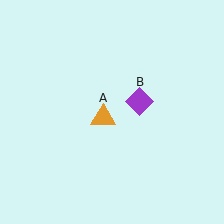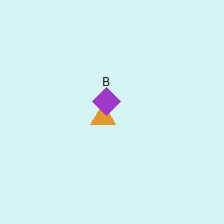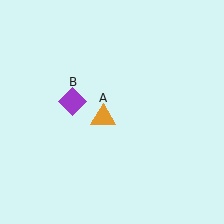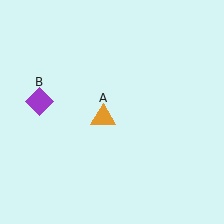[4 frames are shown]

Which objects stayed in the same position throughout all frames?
Orange triangle (object A) remained stationary.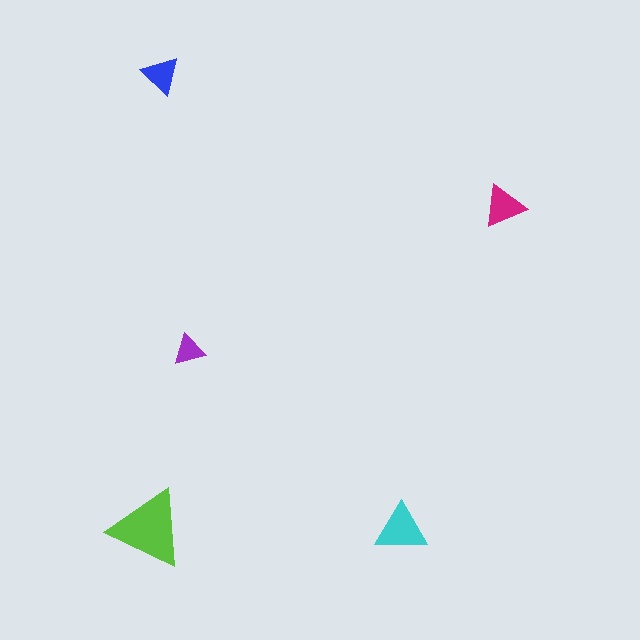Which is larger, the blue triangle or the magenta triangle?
The magenta one.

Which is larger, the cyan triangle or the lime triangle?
The lime one.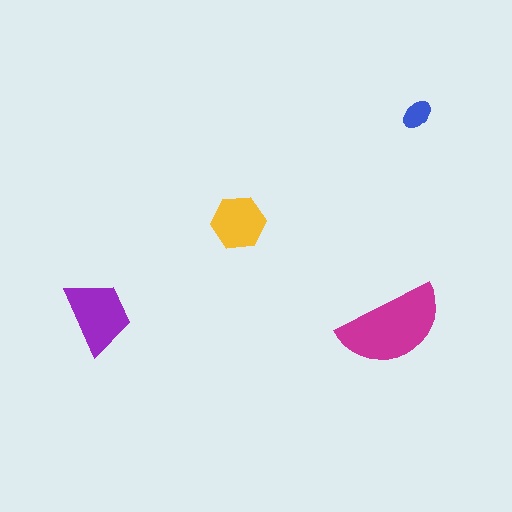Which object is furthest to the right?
The blue ellipse is rightmost.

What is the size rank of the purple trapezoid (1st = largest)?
2nd.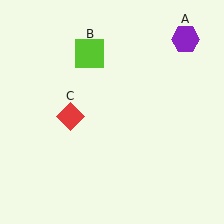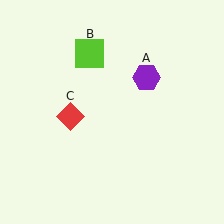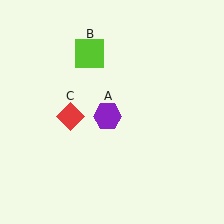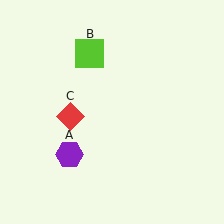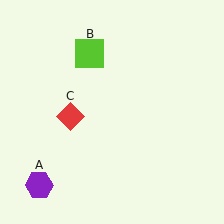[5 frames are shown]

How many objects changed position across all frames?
1 object changed position: purple hexagon (object A).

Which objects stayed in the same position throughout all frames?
Lime square (object B) and red diamond (object C) remained stationary.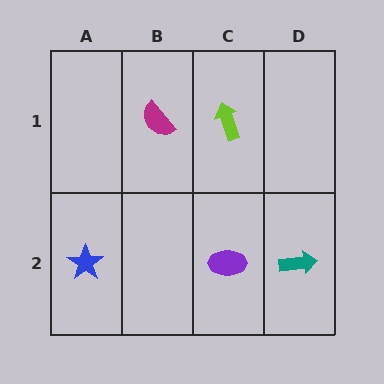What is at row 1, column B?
A magenta semicircle.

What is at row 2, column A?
A blue star.